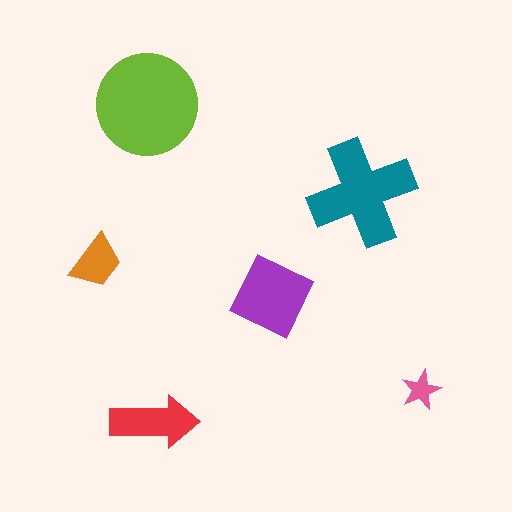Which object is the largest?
The lime circle.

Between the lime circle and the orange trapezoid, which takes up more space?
The lime circle.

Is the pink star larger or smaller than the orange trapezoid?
Smaller.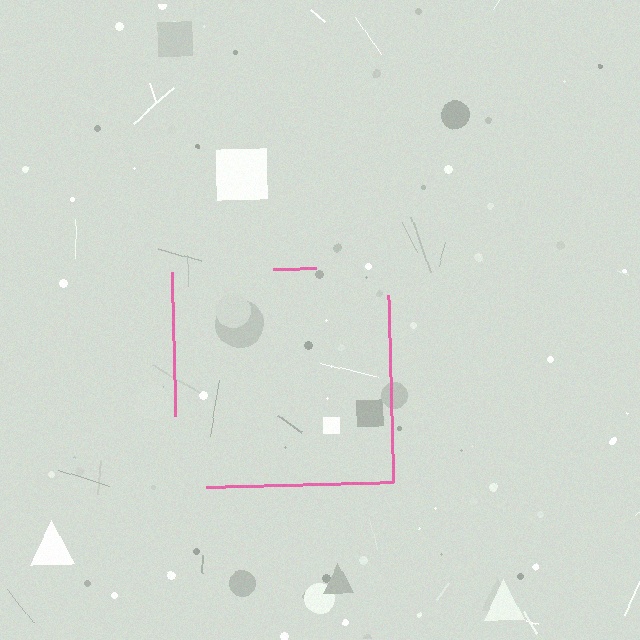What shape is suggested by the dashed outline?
The dashed outline suggests a square.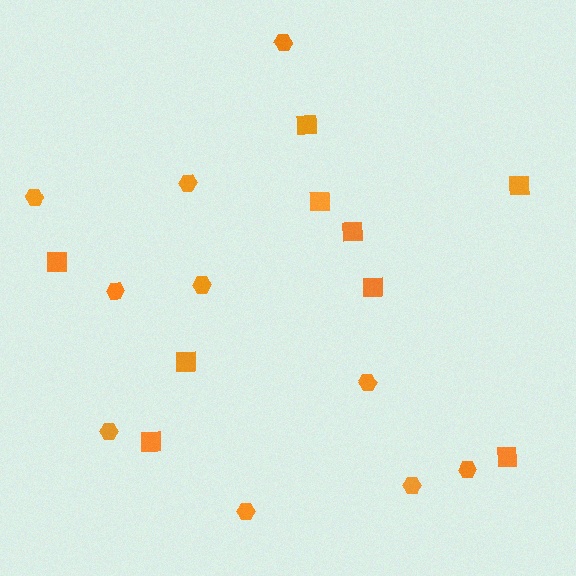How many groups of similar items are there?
There are 2 groups: one group of hexagons (10) and one group of squares (9).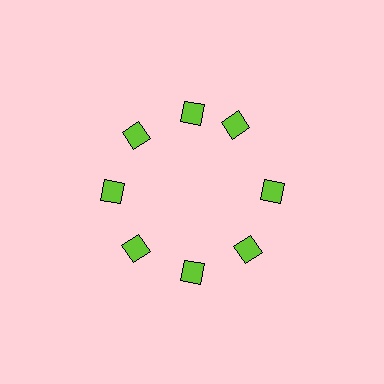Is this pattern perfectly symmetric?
No. The 8 lime diamonds are arranged in a ring, but one element near the 2 o'clock position is rotated out of alignment along the ring, breaking the 8-fold rotational symmetry.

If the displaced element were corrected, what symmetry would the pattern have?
It would have 8-fold rotational symmetry — the pattern would map onto itself every 45 degrees.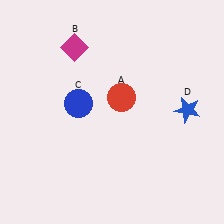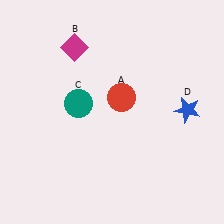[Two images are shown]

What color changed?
The circle (C) changed from blue in Image 1 to teal in Image 2.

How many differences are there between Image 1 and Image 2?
There is 1 difference between the two images.